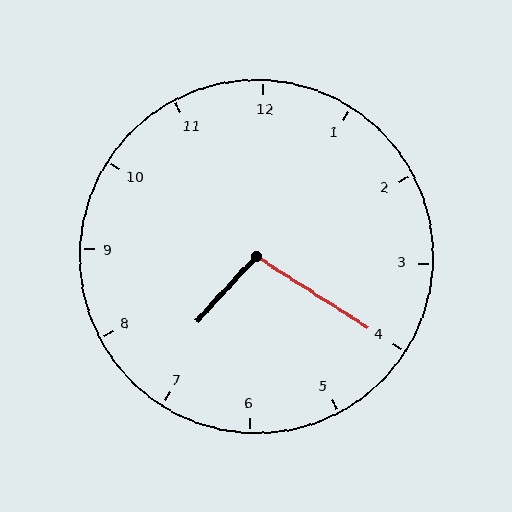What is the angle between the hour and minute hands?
Approximately 100 degrees.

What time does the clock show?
7:20.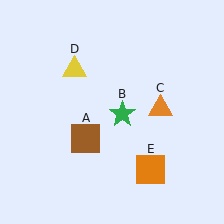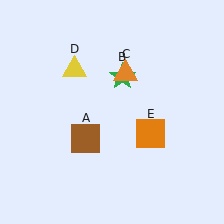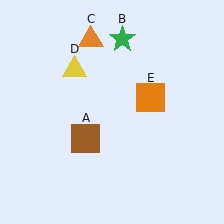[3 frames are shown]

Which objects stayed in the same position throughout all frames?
Brown square (object A) and yellow triangle (object D) remained stationary.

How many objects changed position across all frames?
3 objects changed position: green star (object B), orange triangle (object C), orange square (object E).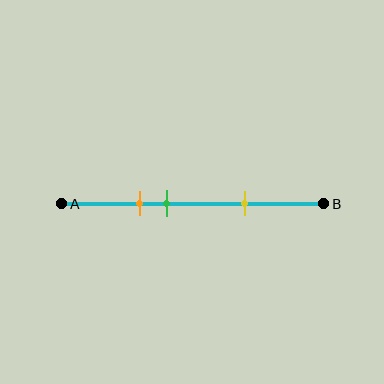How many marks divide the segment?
There are 3 marks dividing the segment.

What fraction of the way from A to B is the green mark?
The green mark is approximately 40% (0.4) of the way from A to B.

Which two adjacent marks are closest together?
The orange and green marks are the closest adjacent pair.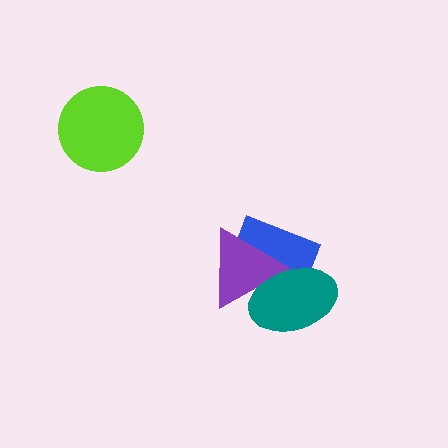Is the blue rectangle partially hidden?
Yes, it is partially covered by another shape.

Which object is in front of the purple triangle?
The teal ellipse is in front of the purple triangle.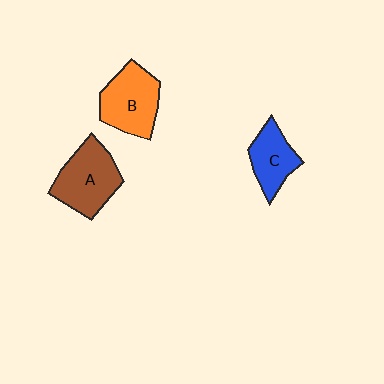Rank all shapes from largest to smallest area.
From largest to smallest: A (brown), B (orange), C (blue).